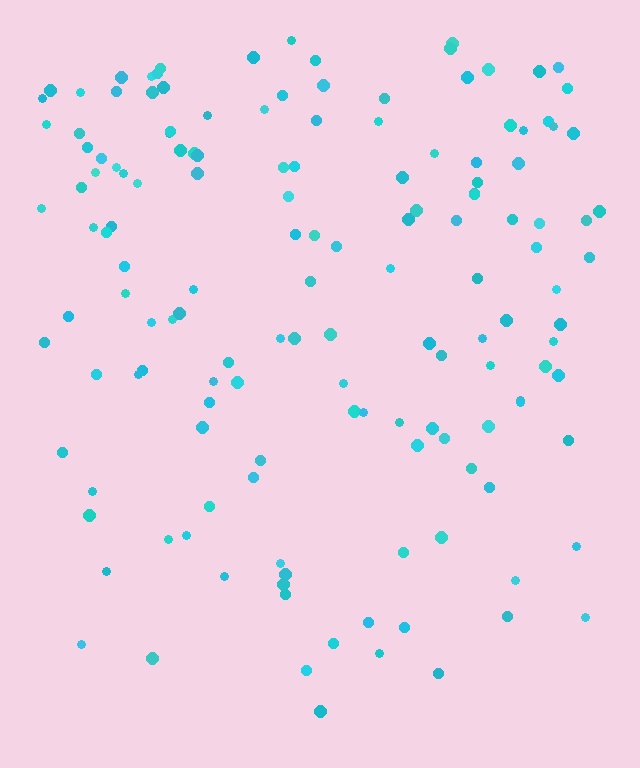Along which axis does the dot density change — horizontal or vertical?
Vertical.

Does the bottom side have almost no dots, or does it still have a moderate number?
Still a moderate number, just noticeably fewer than the top.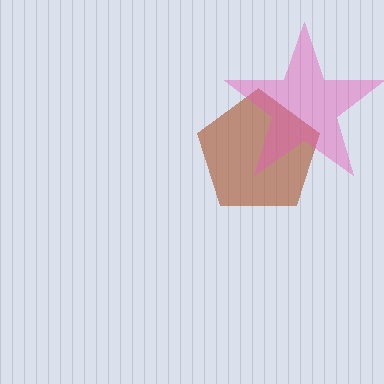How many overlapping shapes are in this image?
There are 2 overlapping shapes in the image.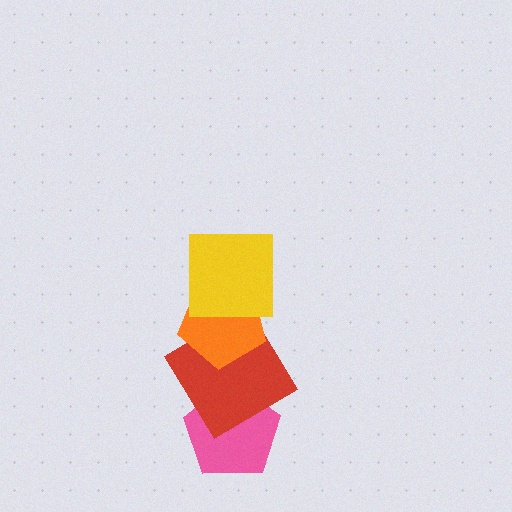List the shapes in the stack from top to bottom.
From top to bottom: the yellow square, the orange pentagon, the red diamond, the pink pentagon.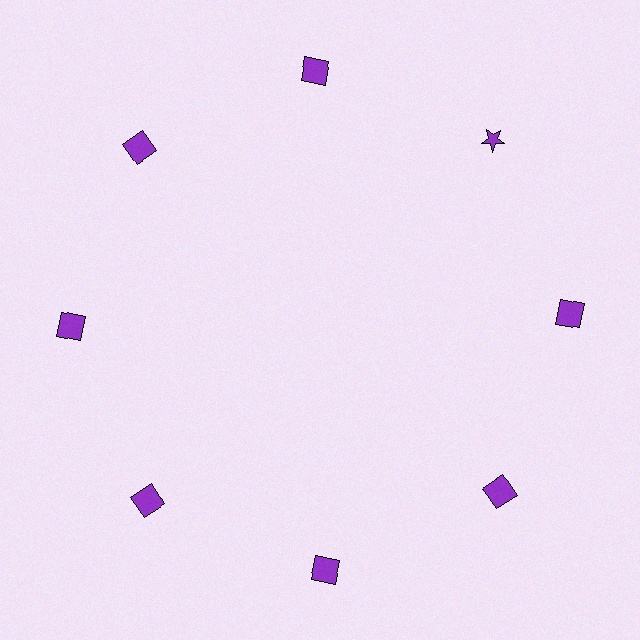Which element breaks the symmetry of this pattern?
The purple star at roughly the 2 o'clock position breaks the symmetry. All other shapes are purple squares.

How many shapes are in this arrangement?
There are 8 shapes arranged in a ring pattern.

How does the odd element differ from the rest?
It has a different shape: star instead of square.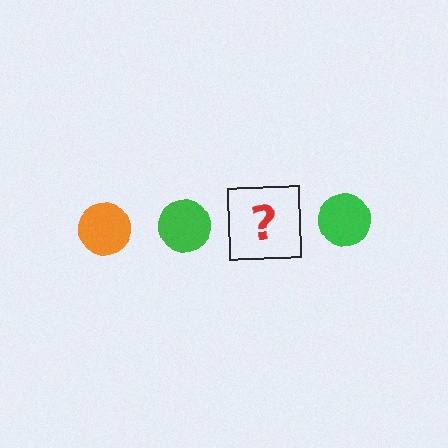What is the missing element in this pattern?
The missing element is an orange circle.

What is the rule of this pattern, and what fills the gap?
The rule is that the pattern cycles through orange, green circles. The gap should be filled with an orange circle.